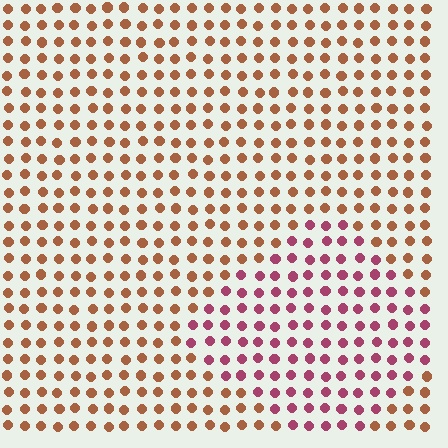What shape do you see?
I see a diamond.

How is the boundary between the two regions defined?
The boundary is defined purely by a slight shift in hue (about 47 degrees). Spacing, size, and orientation are identical on both sides.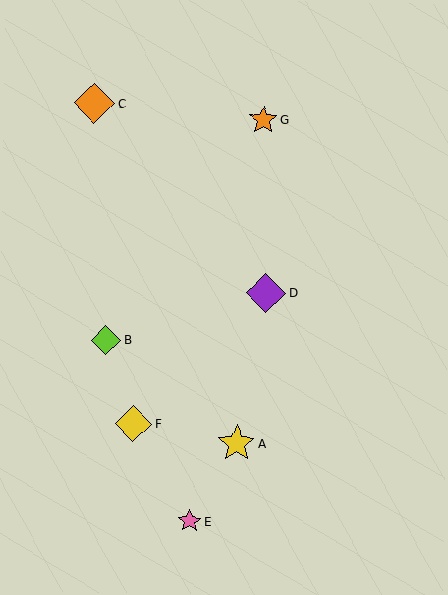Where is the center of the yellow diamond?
The center of the yellow diamond is at (133, 424).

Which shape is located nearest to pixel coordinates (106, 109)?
The orange diamond (labeled C) at (94, 103) is nearest to that location.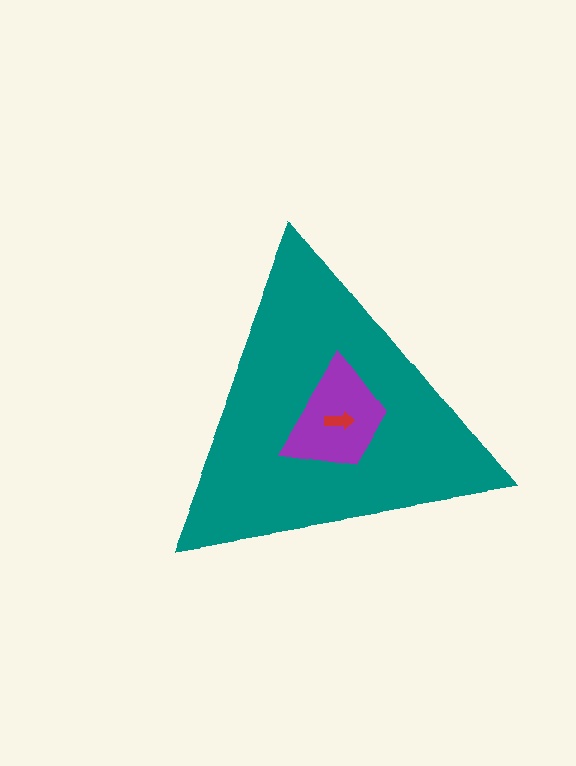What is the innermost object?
The red arrow.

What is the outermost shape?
The teal triangle.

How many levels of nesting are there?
3.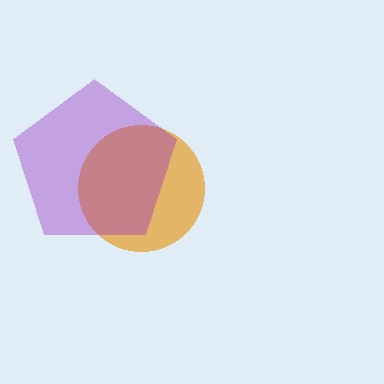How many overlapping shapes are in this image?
There are 2 overlapping shapes in the image.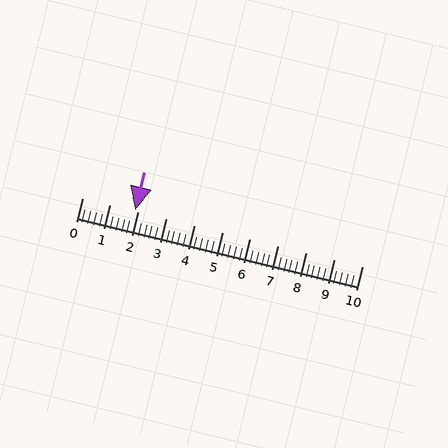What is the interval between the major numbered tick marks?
The major tick marks are spaced 1 units apart.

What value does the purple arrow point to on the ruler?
The purple arrow points to approximately 1.9.